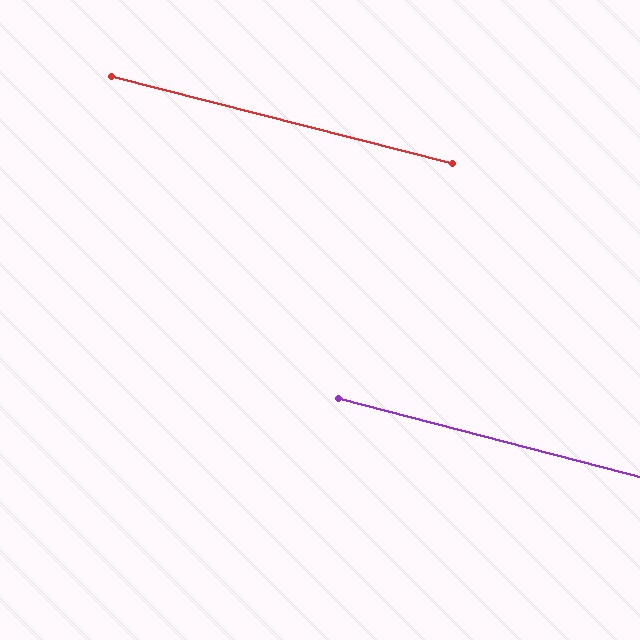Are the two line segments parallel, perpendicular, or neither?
Parallel — their directions differ by only 0.3°.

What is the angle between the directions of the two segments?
Approximately 0 degrees.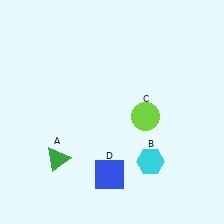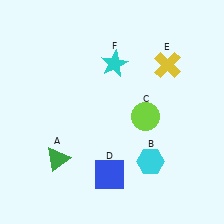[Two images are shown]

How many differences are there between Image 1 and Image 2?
There are 2 differences between the two images.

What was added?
A yellow cross (E), a cyan star (F) were added in Image 2.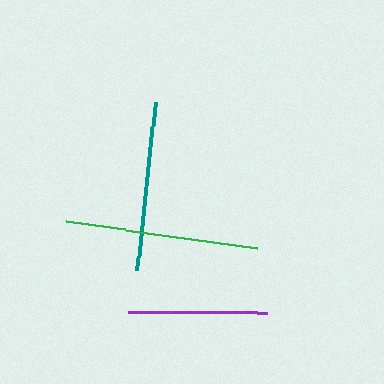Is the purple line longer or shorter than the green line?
The green line is longer than the purple line.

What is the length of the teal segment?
The teal segment is approximately 169 pixels long.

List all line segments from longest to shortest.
From longest to shortest: green, teal, purple.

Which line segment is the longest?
The green line is the longest at approximately 192 pixels.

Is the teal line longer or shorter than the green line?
The green line is longer than the teal line.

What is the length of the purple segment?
The purple segment is approximately 139 pixels long.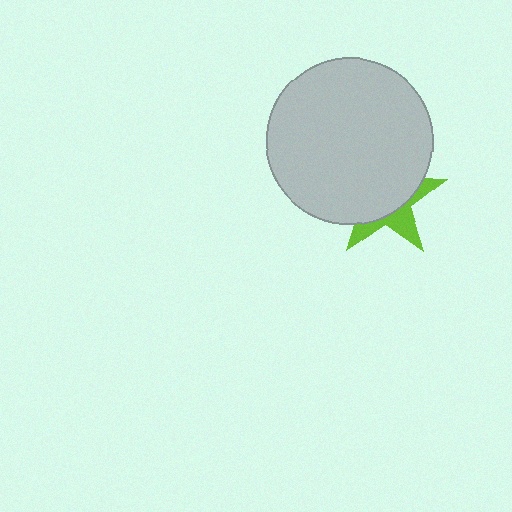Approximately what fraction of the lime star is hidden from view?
Roughly 66% of the lime star is hidden behind the light gray circle.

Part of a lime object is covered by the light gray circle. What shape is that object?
It is a star.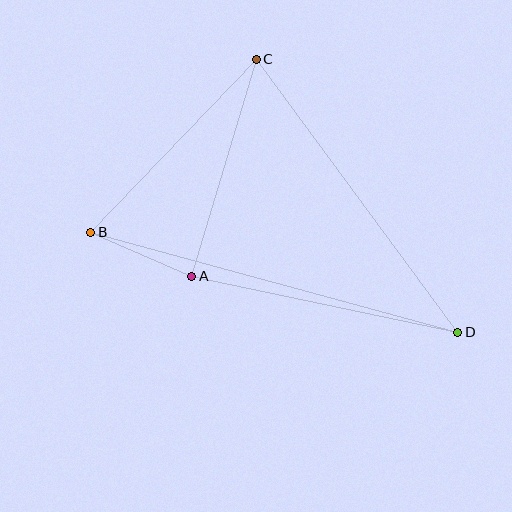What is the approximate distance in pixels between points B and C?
The distance between B and C is approximately 239 pixels.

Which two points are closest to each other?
Points A and B are closest to each other.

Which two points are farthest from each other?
Points B and D are farthest from each other.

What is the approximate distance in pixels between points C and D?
The distance between C and D is approximately 339 pixels.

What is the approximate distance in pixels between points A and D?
The distance between A and D is approximately 272 pixels.